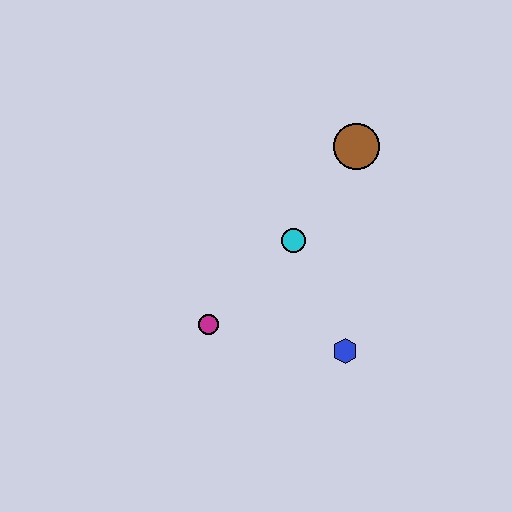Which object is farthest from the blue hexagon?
The brown circle is farthest from the blue hexagon.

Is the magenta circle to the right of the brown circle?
No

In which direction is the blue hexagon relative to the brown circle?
The blue hexagon is below the brown circle.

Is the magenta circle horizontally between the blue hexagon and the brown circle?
No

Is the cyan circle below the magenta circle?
No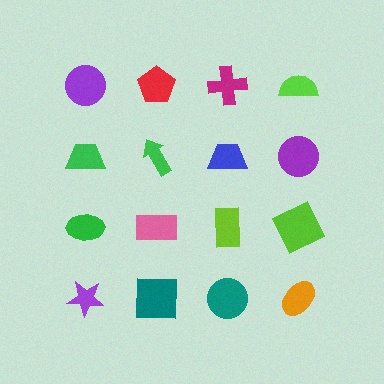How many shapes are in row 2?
4 shapes.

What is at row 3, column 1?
A green ellipse.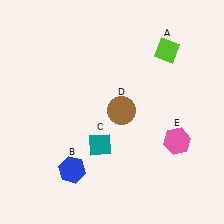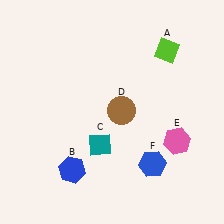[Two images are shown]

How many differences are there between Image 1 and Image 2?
There is 1 difference between the two images.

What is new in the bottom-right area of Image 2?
A blue hexagon (F) was added in the bottom-right area of Image 2.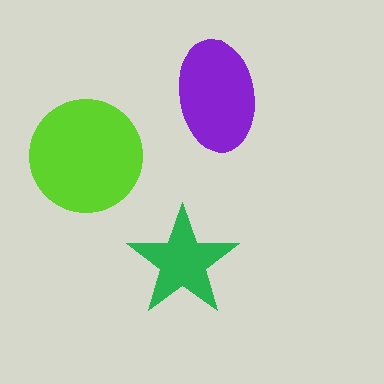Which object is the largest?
The lime circle.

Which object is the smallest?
The green star.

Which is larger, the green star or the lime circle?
The lime circle.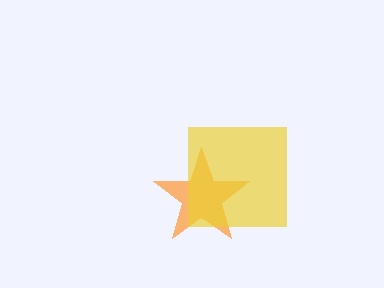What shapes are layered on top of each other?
The layered shapes are: an orange star, a yellow square.